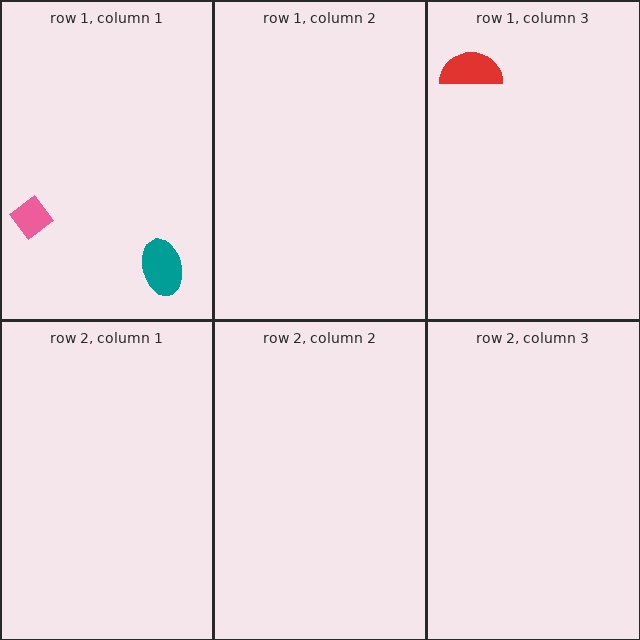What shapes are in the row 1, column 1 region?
The pink diamond, the teal ellipse.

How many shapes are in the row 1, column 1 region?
2.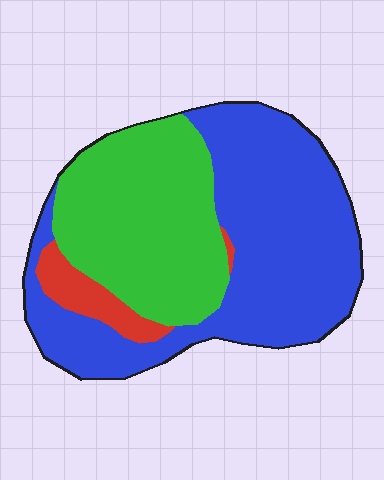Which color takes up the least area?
Red, at roughly 5%.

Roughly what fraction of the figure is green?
Green covers 38% of the figure.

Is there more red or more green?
Green.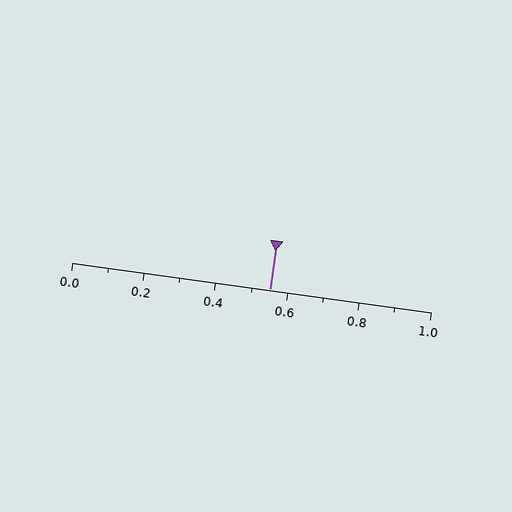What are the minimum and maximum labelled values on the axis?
The axis runs from 0.0 to 1.0.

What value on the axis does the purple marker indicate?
The marker indicates approximately 0.55.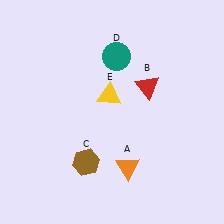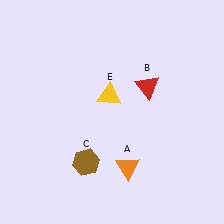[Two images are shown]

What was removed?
The teal circle (D) was removed in Image 2.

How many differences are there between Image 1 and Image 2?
There is 1 difference between the two images.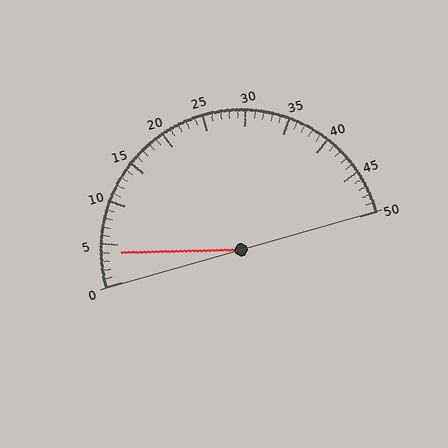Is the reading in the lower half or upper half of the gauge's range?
The reading is in the lower half of the range (0 to 50).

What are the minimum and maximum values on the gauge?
The gauge ranges from 0 to 50.